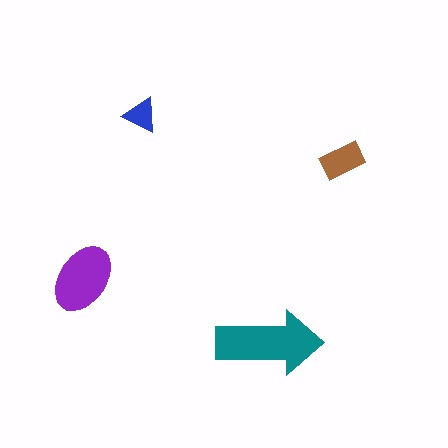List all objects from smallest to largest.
The blue triangle, the brown rectangle, the purple ellipse, the teal arrow.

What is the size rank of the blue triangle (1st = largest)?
4th.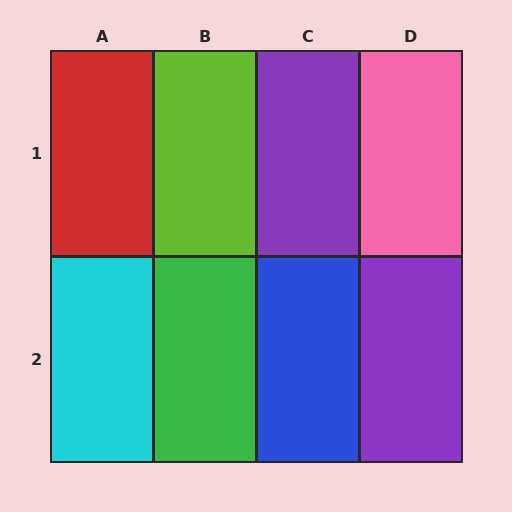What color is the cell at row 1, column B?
Lime.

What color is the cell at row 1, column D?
Pink.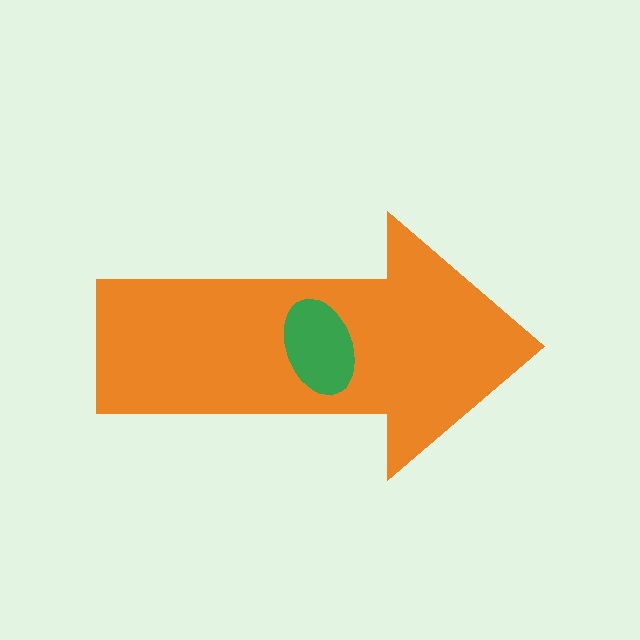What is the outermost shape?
The orange arrow.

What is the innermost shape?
The green ellipse.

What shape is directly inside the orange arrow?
The green ellipse.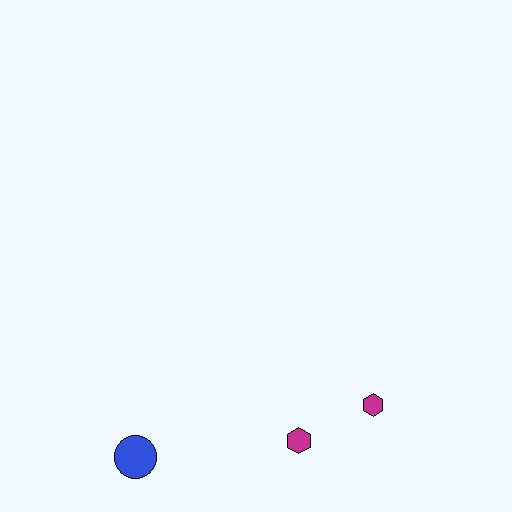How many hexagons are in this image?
There are 2 hexagons.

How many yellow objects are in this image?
There are no yellow objects.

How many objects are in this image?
There are 3 objects.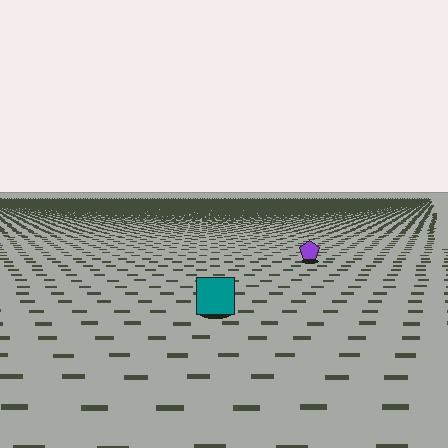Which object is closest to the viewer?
The teal square is closest. The texture marks near it are larger and more spread out.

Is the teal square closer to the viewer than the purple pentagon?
Yes. The teal square is closer — you can tell from the texture gradient: the ground texture is coarser near it.